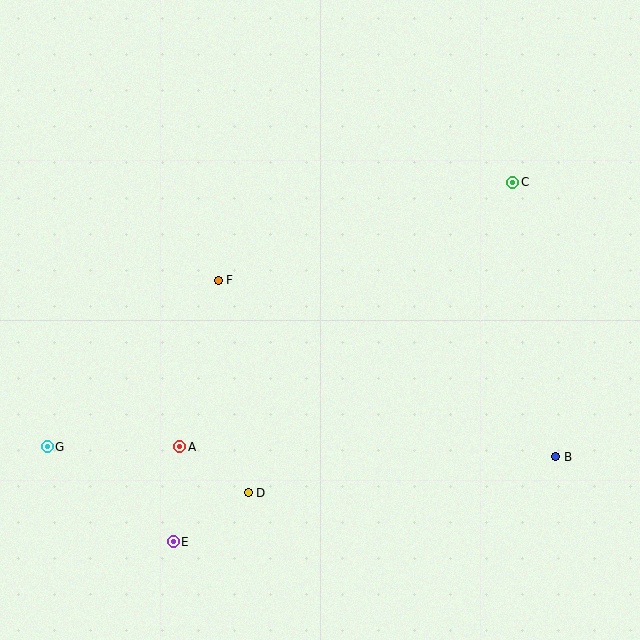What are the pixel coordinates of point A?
Point A is at (180, 447).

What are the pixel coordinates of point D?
Point D is at (248, 493).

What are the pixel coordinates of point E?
Point E is at (173, 542).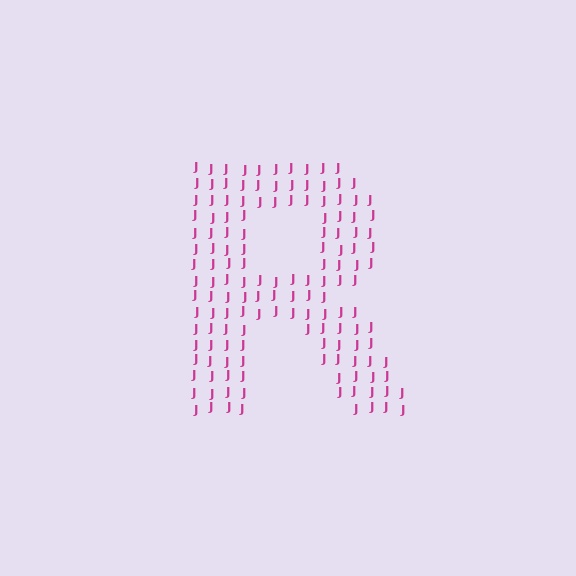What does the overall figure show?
The overall figure shows the letter R.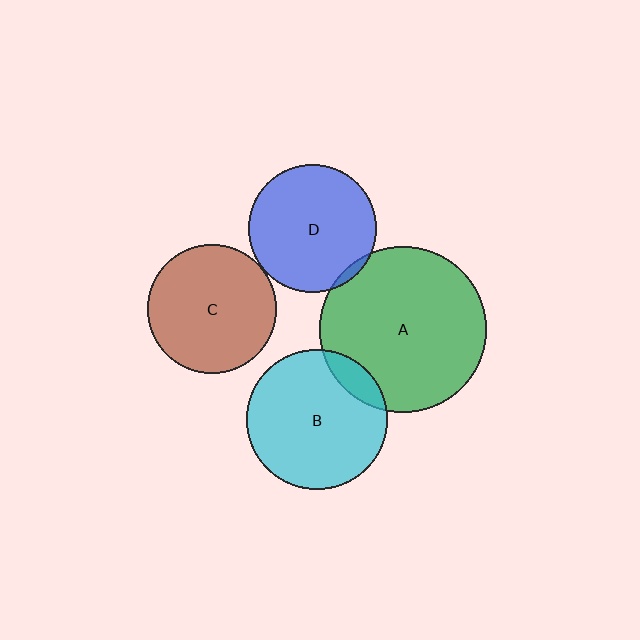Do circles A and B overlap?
Yes.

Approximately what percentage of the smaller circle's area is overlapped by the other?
Approximately 10%.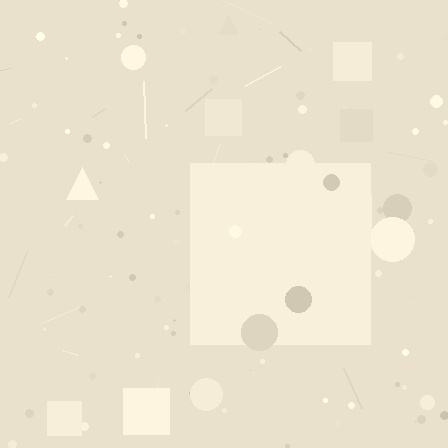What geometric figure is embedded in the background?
A square is embedded in the background.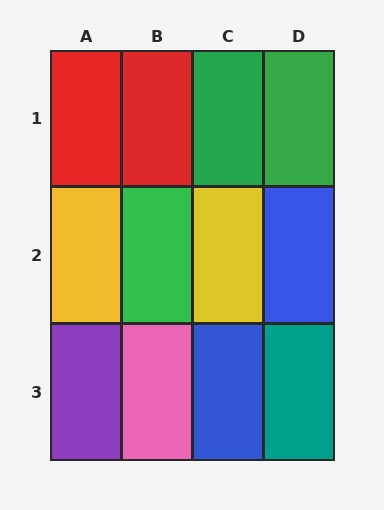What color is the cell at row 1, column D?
Green.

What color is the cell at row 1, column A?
Red.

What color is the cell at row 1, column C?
Green.